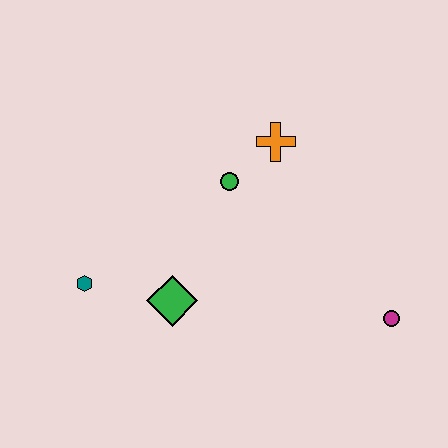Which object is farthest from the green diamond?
The magenta circle is farthest from the green diamond.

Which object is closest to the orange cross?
The green circle is closest to the orange cross.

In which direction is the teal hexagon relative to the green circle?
The teal hexagon is to the left of the green circle.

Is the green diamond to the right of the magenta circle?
No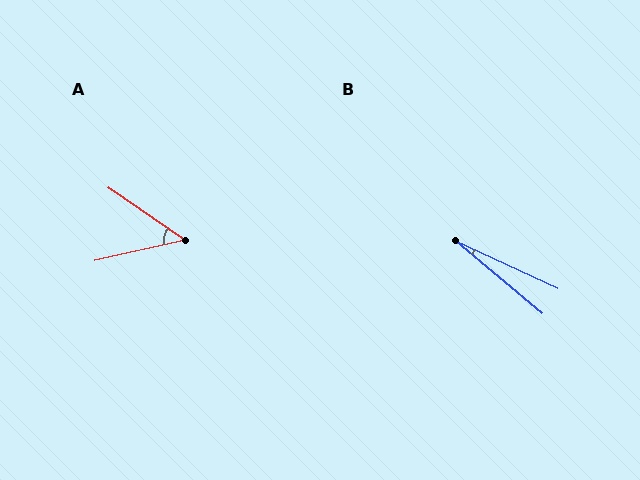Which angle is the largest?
A, at approximately 47 degrees.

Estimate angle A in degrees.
Approximately 47 degrees.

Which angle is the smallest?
B, at approximately 15 degrees.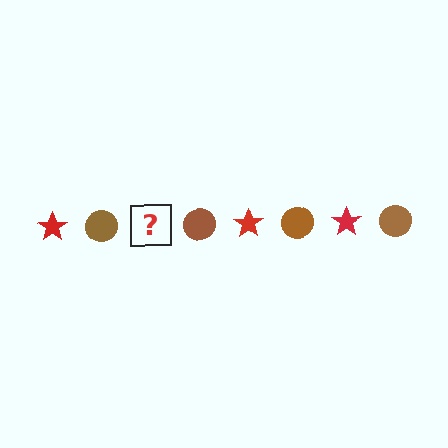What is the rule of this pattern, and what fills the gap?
The rule is that the pattern alternates between red star and brown circle. The gap should be filled with a red star.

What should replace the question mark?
The question mark should be replaced with a red star.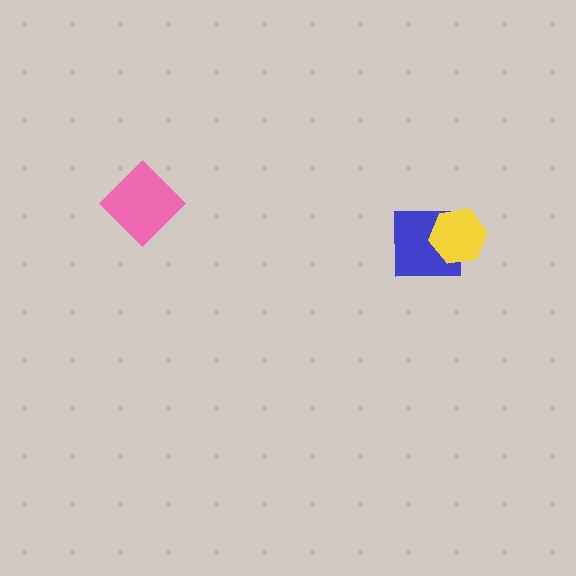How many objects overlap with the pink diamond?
0 objects overlap with the pink diamond.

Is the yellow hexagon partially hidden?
No, no other shape covers it.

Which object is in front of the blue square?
The yellow hexagon is in front of the blue square.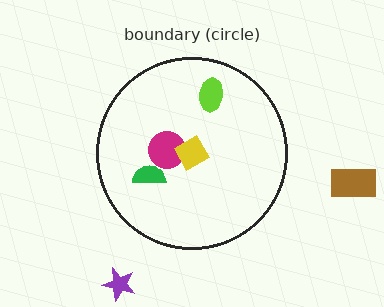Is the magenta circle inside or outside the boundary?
Inside.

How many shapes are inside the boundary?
4 inside, 2 outside.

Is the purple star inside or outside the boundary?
Outside.